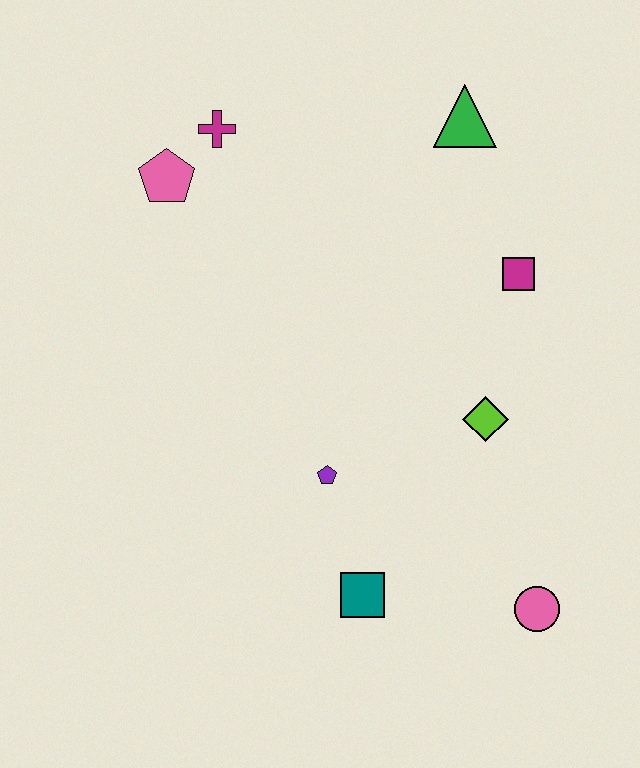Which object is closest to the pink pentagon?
The magenta cross is closest to the pink pentagon.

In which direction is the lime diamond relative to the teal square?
The lime diamond is above the teal square.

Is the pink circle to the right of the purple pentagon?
Yes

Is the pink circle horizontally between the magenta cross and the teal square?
No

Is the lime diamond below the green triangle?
Yes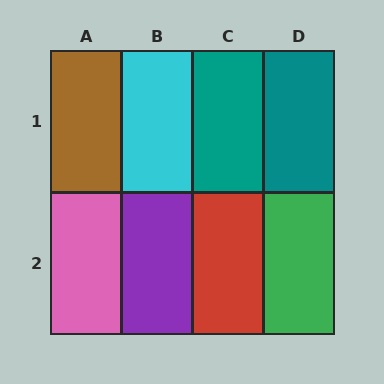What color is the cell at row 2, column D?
Green.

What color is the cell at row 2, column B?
Purple.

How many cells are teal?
2 cells are teal.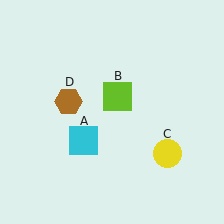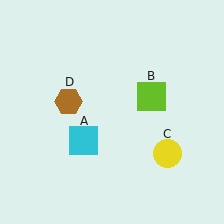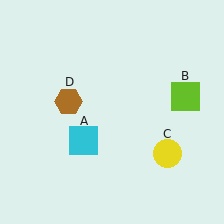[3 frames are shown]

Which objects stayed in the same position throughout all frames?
Cyan square (object A) and yellow circle (object C) and brown hexagon (object D) remained stationary.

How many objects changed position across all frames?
1 object changed position: lime square (object B).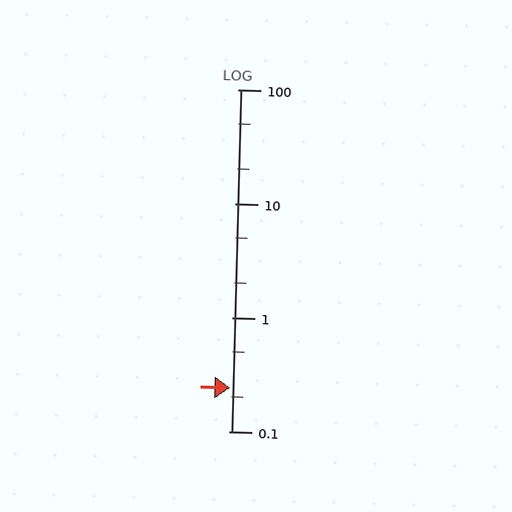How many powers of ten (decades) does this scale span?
The scale spans 3 decades, from 0.1 to 100.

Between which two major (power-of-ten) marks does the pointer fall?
The pointer is between 0.1 and 1.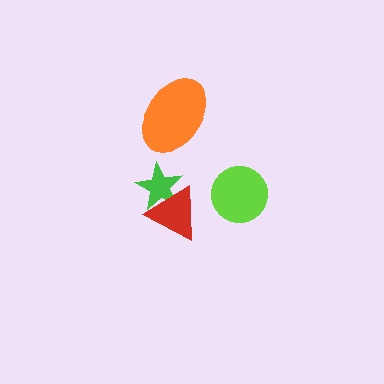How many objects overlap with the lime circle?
0 objects overlap with the lime circle.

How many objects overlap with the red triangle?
1 object overlaps with the red triangle.